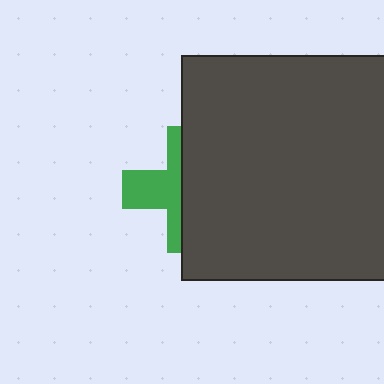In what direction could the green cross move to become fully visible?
The green cross could move left. That would shift it out from behind the dark gray square entirely.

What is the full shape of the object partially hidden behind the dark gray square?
The partially hidden object is a green cross.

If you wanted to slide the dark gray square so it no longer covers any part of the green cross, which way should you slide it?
Slide it right — that is the most direct way to separate the two shapes.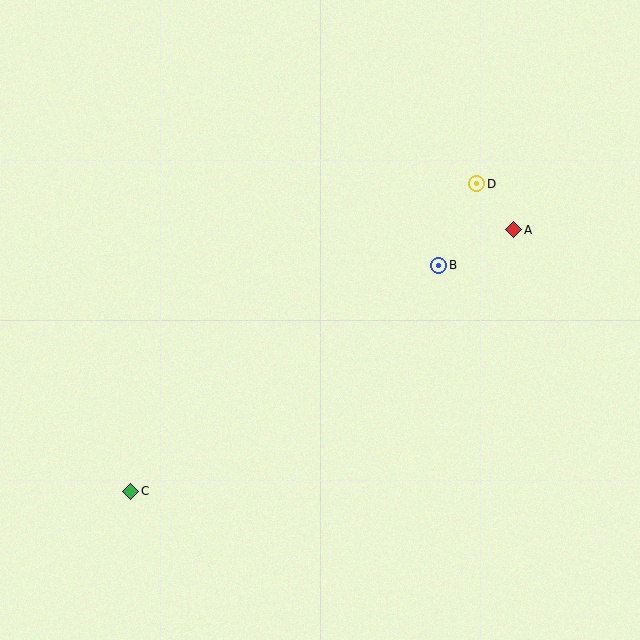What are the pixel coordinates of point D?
Point D is at (477, 184).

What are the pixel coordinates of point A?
Point A is at (514, 230).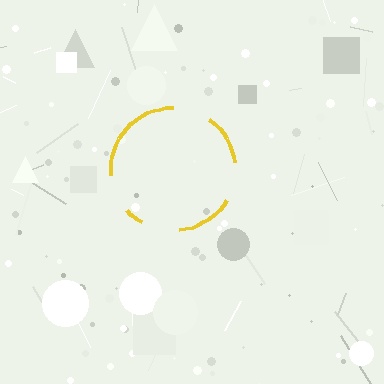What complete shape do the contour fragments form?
The contour fragments form a circle.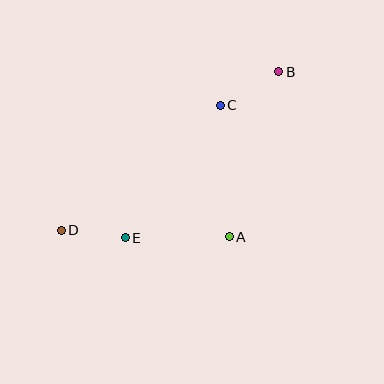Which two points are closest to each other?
Points D and E are closest to each other.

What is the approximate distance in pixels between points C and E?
The distance between C and E is approximately 163 pixels.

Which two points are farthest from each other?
Points B and D are farthest from each other.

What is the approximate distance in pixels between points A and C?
The distance between A and C is approximately 132 pixels.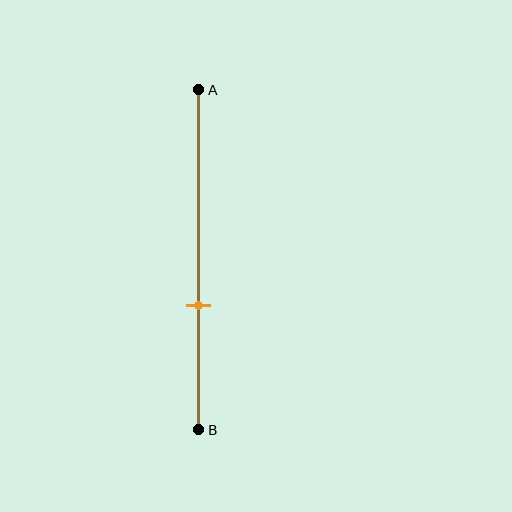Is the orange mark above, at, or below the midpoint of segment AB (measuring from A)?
The orange mark is below the midpoint of segment AB.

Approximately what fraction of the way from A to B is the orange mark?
The orange mark is approximately 65% of the way from A to B.